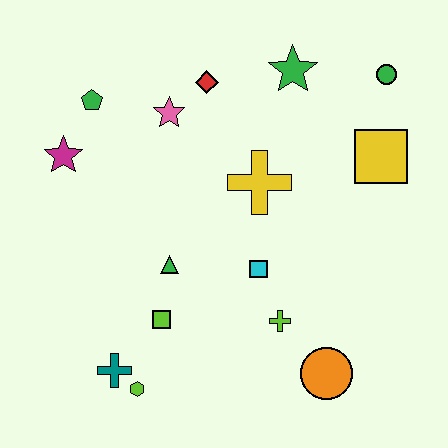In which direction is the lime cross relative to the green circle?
The lime cross is below the green circle.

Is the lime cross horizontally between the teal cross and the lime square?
No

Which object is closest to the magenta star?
The green pentagon is closest to the magenta star.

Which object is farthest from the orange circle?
The green pentagon is farthest from the orange circle.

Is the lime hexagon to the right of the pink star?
No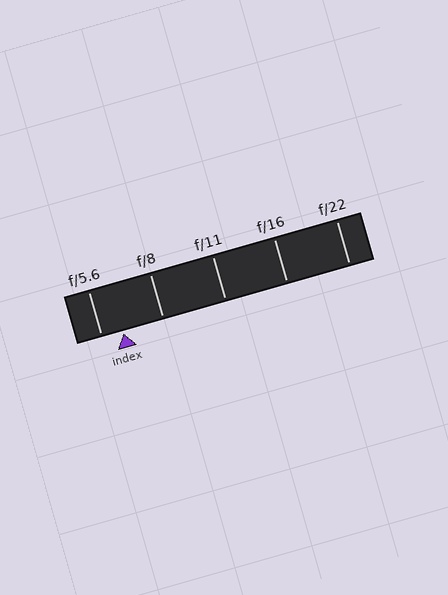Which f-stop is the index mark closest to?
The index mark is closest to f/5.6.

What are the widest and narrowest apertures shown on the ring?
The widest aperture shown is f/5.6 and the narrowest is f/22.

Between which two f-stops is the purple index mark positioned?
The index mark is between f/5.6 and f/8.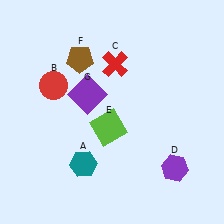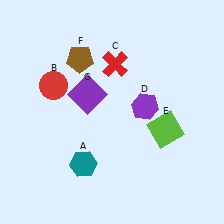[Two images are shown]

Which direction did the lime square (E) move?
The lime square (E) moved right.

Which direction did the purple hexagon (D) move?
The purple hexagon (D) moved up.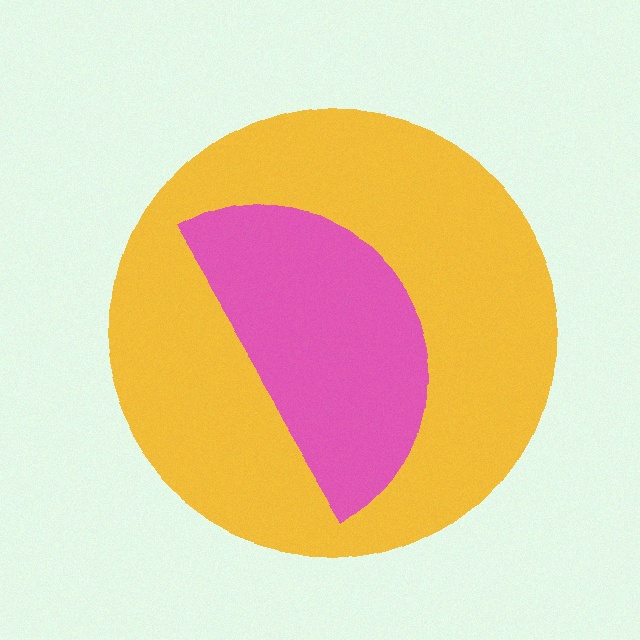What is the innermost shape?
The pink semicircle.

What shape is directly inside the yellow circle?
The pink semicircle.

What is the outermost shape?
The yellow circle.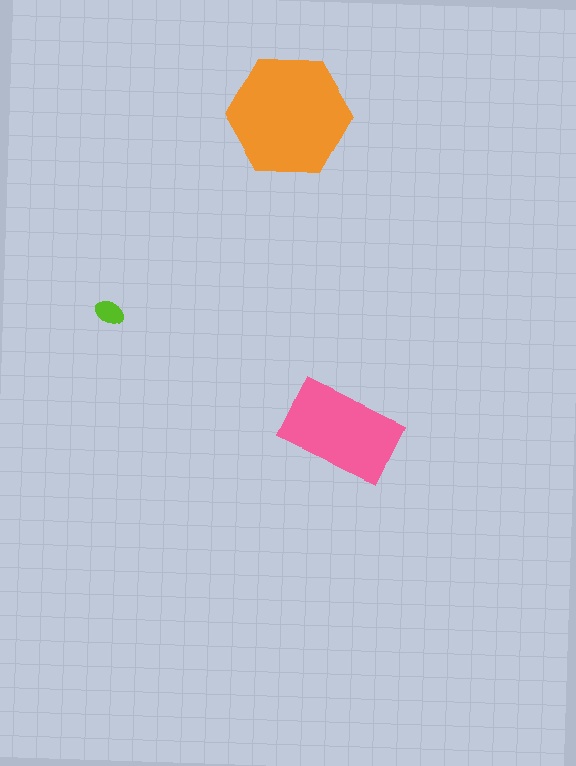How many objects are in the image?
There are 3 objects in the image.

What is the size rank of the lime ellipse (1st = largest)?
3rd.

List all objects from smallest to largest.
The lime ellipse, the pink rectangle, the orange hexagon.